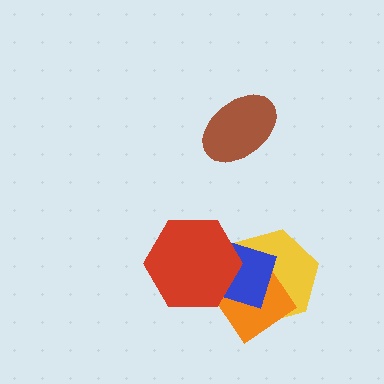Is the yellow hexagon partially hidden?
Yes, it is partially covered by another shape.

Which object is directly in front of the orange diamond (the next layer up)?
The blue diamond is directly in front of the orange diamond.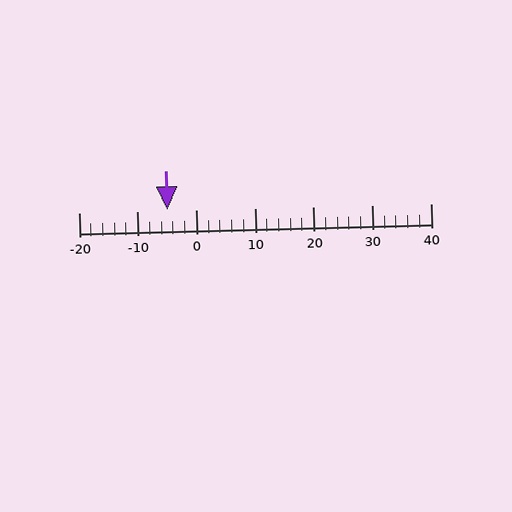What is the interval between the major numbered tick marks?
The major tick marks are spaced 10 units apart.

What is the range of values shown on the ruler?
The ruler shows values from -20 to 40.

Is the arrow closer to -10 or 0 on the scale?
The arrow is closer to 0.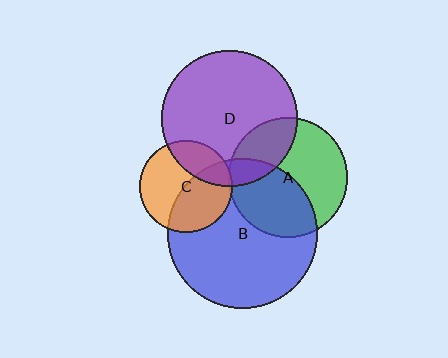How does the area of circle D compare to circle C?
Approximately 2.2 times.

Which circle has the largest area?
Circle B (blue).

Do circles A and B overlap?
Yes.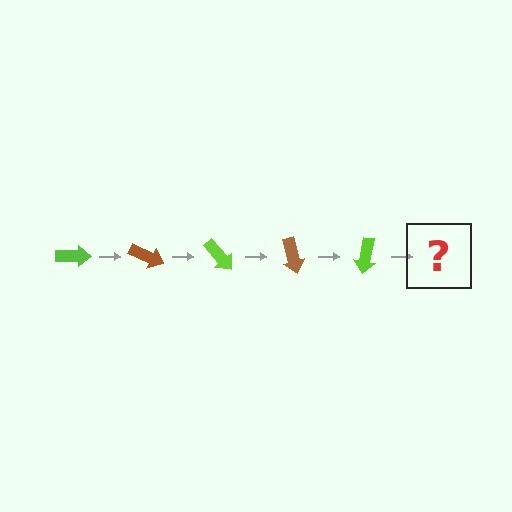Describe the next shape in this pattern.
It should be a brown arrow, rotated 125 degrees from the start.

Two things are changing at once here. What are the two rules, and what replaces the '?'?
The two rules are that it rotates 25 degrees each step and the color cycles through lime and brown. The '?' should be a brown arrow, rotated 125 degrees from the start.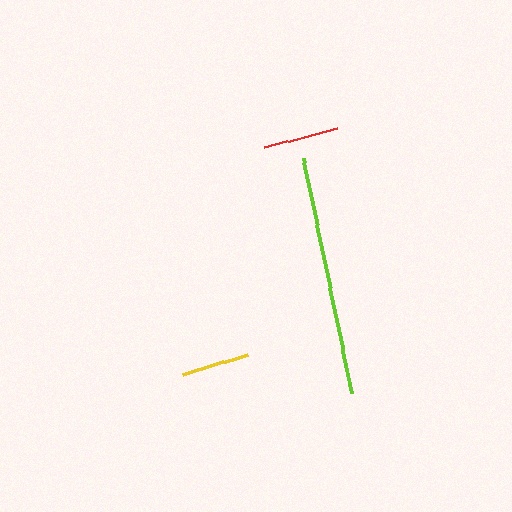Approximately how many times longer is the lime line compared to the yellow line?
The lime line is approximately 3.5 times the length of the yellow line.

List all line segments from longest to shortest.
From longest to shortest: lime, red, yellow.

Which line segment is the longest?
The lime line is the longest at approximately 239 pixels.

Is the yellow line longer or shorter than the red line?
The red line is longer than the yellow line.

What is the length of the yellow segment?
The yellow segment is approximately 68 pixels long.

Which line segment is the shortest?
The yellow line is the shortest at approximately 68 pixels.